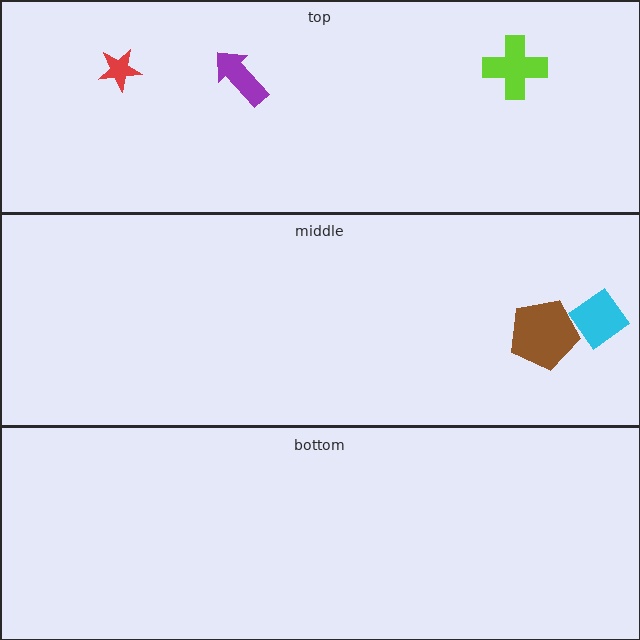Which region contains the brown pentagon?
The middle region.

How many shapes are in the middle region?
2.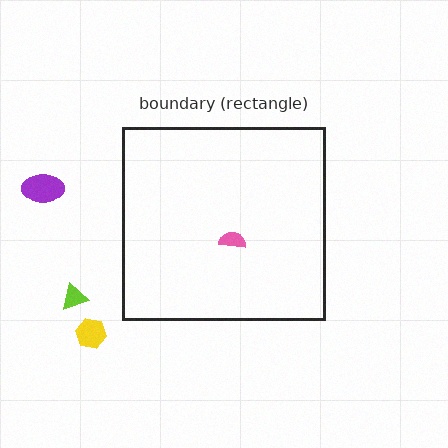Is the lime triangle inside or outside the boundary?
Outside.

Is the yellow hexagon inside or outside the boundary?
Outside.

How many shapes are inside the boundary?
1 inside, 3 outside.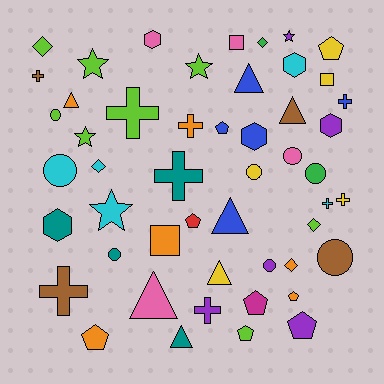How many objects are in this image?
There are 50 objects.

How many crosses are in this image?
There are 9 crosses.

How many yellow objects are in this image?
There are 5 yellow objects.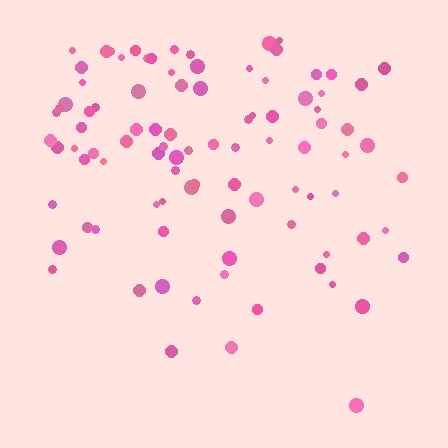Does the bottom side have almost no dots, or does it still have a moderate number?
Still a moderate number, just noticeably fewer than the top.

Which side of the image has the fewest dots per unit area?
The bottom.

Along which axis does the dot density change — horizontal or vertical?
Vertical.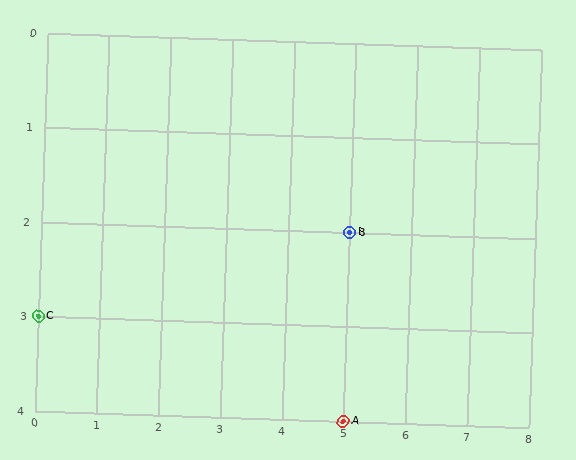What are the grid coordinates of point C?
Point C is at grid coordinates (0, 3).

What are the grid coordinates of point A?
Point A is at grid coordinates (5, 4).